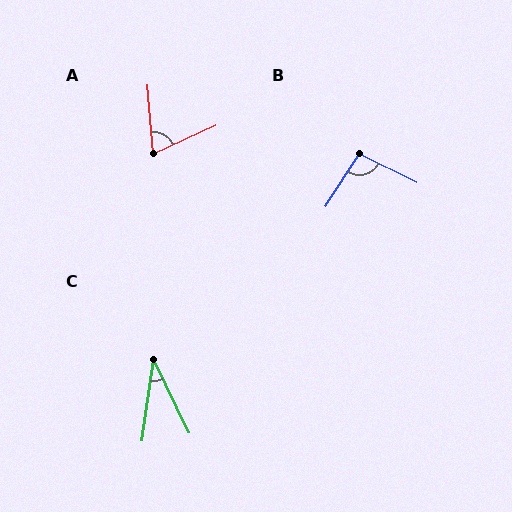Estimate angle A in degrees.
Approximately 70 degrees.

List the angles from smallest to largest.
C (33°), A (70°), B (96°).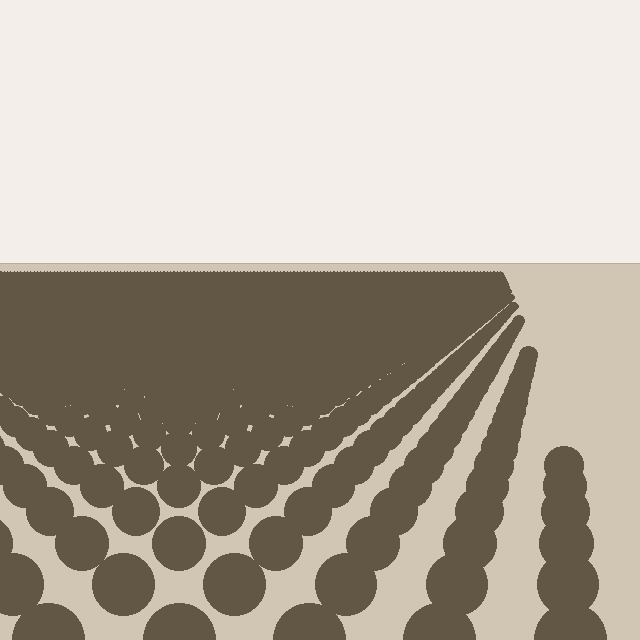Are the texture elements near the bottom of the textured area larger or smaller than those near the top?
Larger. Near the bottom, elements are closer to the viewer and appear at a bigger on-screen size.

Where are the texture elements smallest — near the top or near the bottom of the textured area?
Near the top.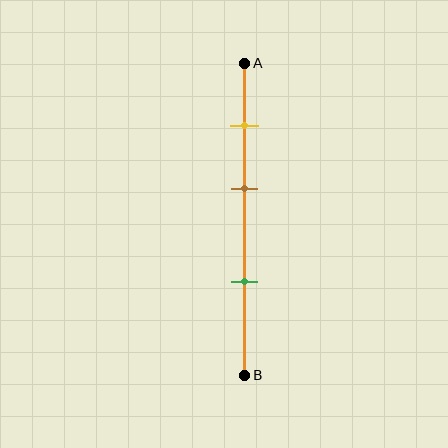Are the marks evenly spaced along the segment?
Yes, the marks are approximately evenly spaced.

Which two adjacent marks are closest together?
The yellow and brown marks are the closest adjacent pair.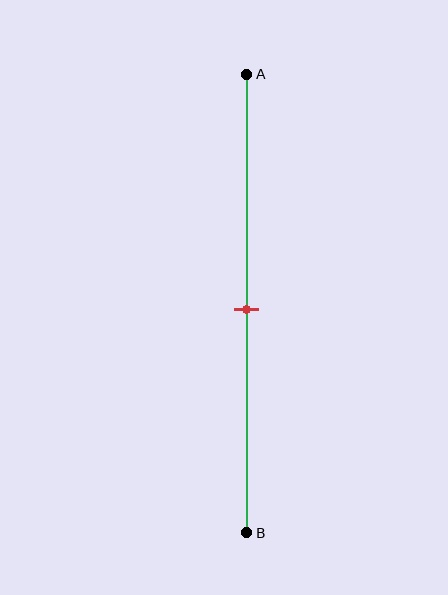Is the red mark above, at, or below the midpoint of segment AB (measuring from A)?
The red mark is approximately at the midpoint of segment AB.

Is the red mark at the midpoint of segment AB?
Yes, the mark is approximately at the midpoint.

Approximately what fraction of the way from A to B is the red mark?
The red mark is approximately 50% of the way from A to B.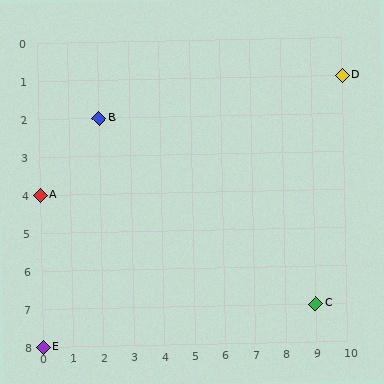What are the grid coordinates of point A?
Point A is at grid coordinates (0, 4).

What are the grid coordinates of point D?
Point D is at grid coordinates (10, 1).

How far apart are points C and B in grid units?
Points C and B are 7 columns and 5 rows apart (about 8.6 grid units diagonally).